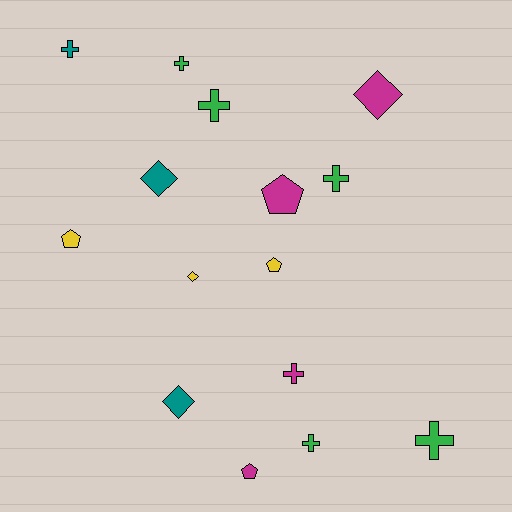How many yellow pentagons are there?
There are 2 yellow pentagons.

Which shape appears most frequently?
Cross, with 7 objects.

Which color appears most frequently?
Green, with 5 objects.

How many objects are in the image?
There are 15 objects.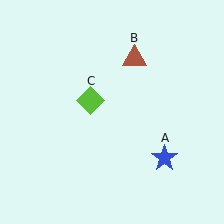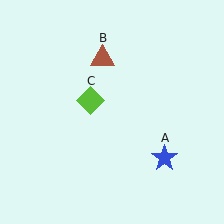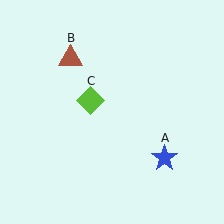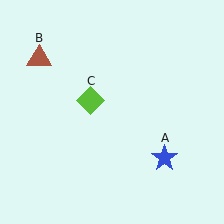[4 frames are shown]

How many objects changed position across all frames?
1 object changed position: brown triangle (object B).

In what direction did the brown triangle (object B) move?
The brown triangle (object B) moved left.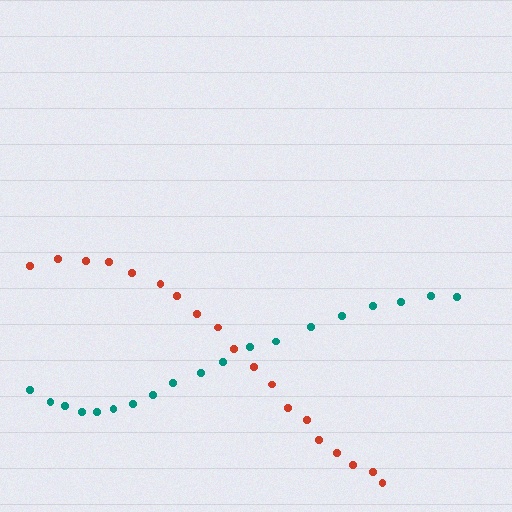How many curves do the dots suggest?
There are 2 distinct paths.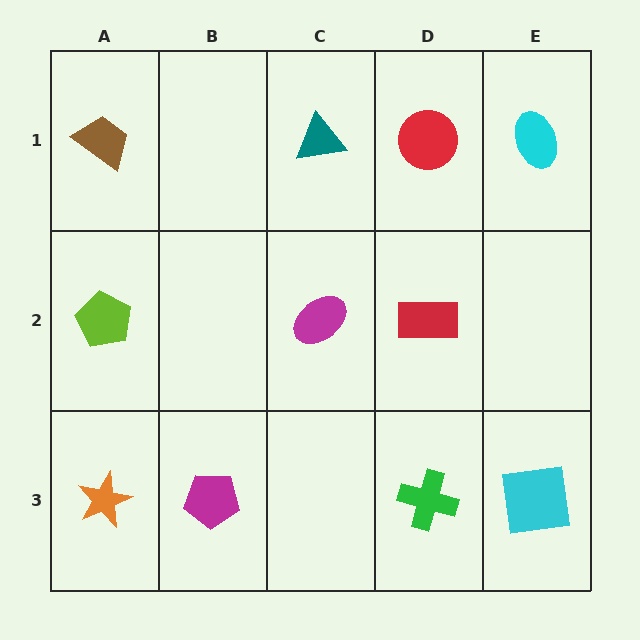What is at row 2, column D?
A red rectangle.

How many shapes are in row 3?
4 shapes.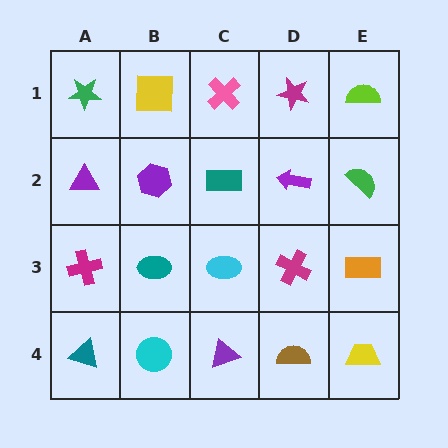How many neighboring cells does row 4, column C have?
3.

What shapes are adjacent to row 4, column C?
A cyan ellipse (row 3, column C), a cyan circle (row 4, column B), a brown semicircle (row 4, column D).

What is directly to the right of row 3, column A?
A teal ellipse.